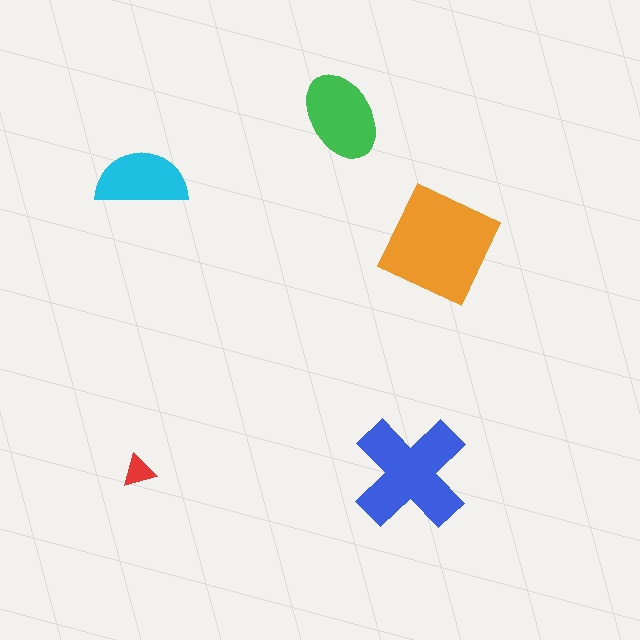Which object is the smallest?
The red triangle.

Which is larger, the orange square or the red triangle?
The orange square.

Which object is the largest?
The orange square.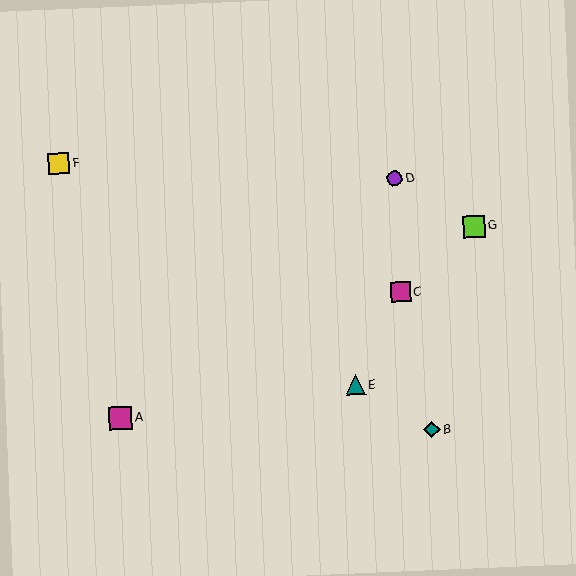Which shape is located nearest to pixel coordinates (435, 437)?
The teal diamond (labeled B) at (432, 430) is nearest to that location.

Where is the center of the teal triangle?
The center of the teal triangle is at (356, 385).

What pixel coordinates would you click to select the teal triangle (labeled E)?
Click at (356, 385) to select the teal triangle E.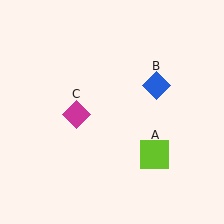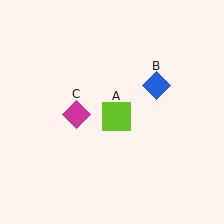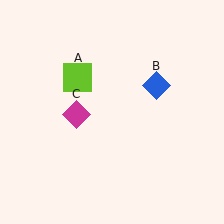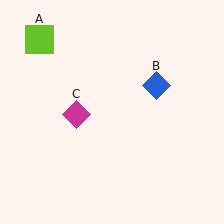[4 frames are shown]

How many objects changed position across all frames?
1 object changed position: lime square (object A).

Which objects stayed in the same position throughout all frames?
Blue diamond (object B) and magenta diamond (object C) remained stationary.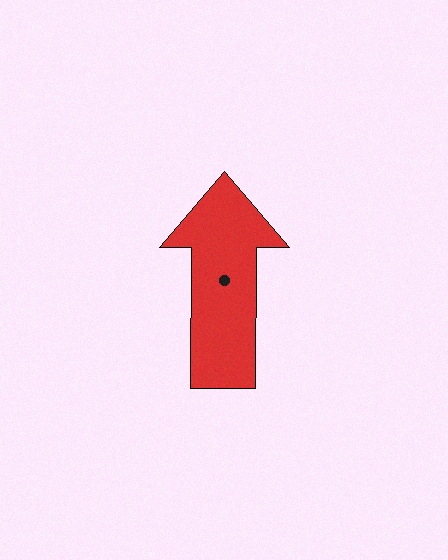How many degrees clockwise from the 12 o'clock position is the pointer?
Approximately 0 degrees.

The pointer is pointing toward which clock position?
Roughly 12 o'clock.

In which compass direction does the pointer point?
North.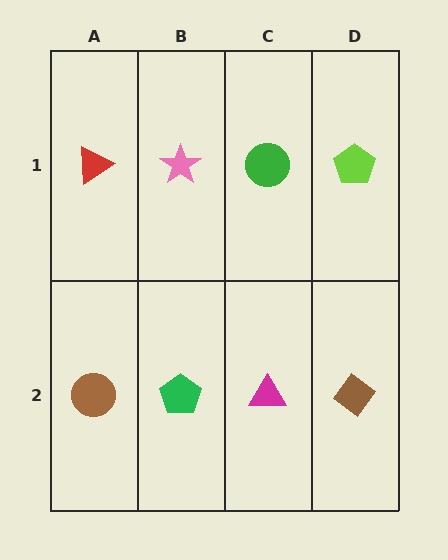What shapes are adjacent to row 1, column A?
A brown circle (row 2, column A), a pink star (row 1, column B).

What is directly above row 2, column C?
A green circle.